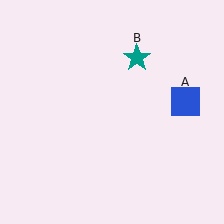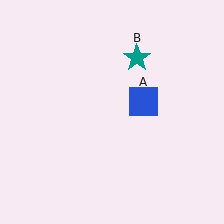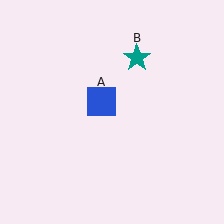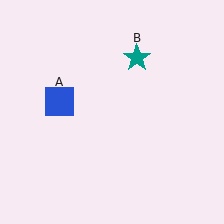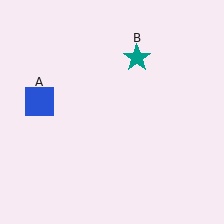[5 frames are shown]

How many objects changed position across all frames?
1 object changed position: blue square (object A).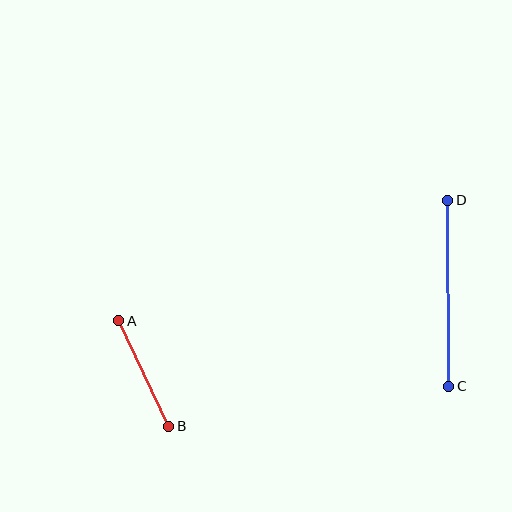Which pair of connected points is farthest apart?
Points C and D are farthest apart.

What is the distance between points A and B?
The distance is approximately 117 pixels.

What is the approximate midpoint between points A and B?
The midpoint is at approximately (144, 374) pixels.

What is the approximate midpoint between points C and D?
The midpoint is at approximately (448, 293) pixels.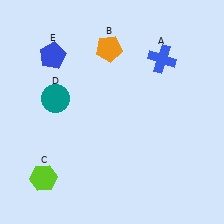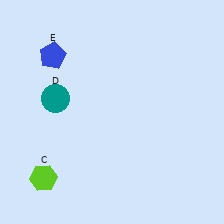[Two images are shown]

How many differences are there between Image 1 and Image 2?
There are 2 differences between the two images.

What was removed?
The blue cross (A), the orange pentagon (B) were removed in Image 2.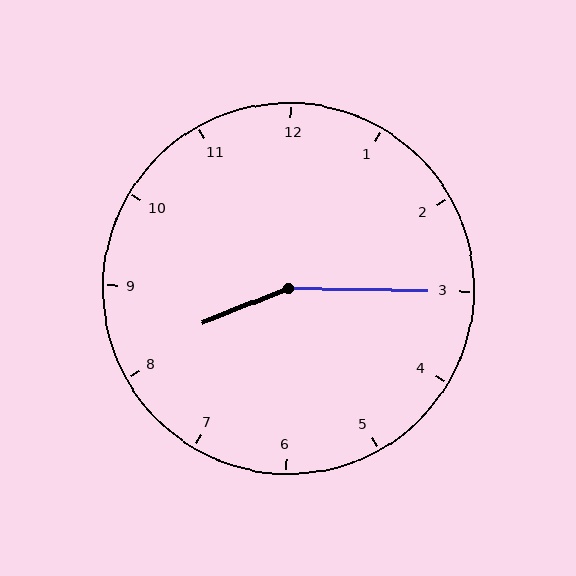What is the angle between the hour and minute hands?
Approximately 158 degrees.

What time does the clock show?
8:15.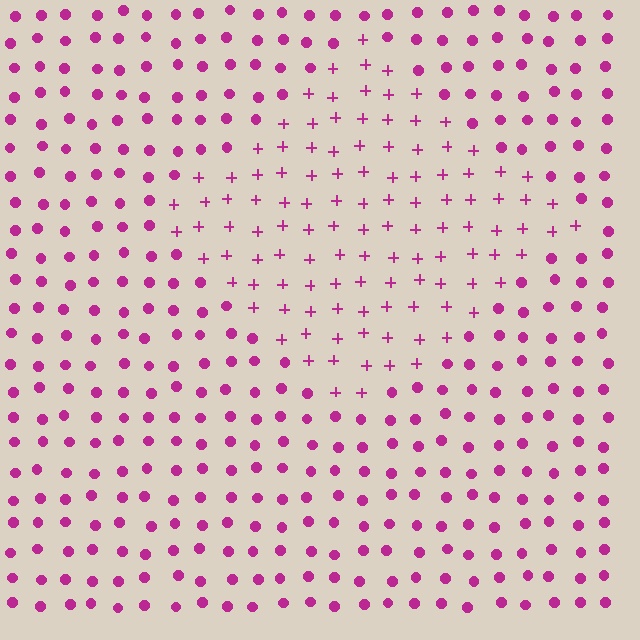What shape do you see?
I see a diamond.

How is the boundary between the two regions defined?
The boundary is defined by a change in element shape: plus signs inside vs. circles outside. All elements share the same color and spacing.